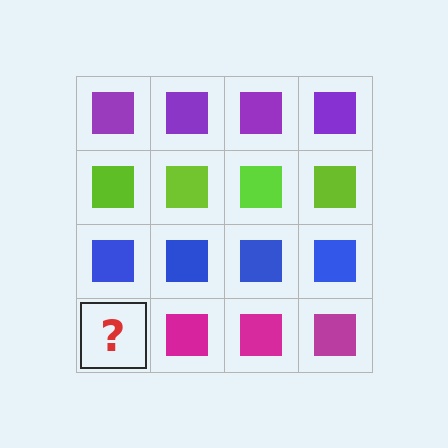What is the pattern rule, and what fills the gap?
The rule is that each row has a consistent color. The gap should be filled with a magenta square.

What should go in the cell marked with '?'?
The missing cell should contain a magenta square.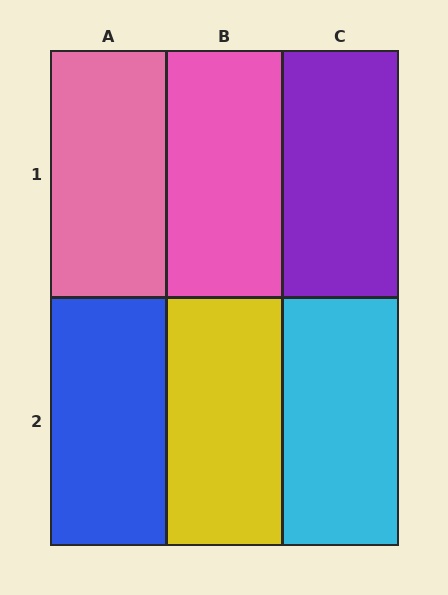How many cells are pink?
2 cells are pink.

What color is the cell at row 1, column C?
Purple.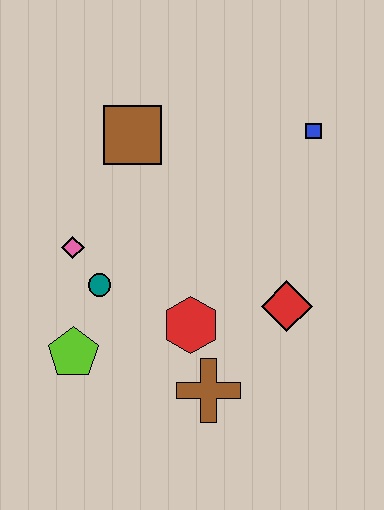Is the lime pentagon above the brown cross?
Yes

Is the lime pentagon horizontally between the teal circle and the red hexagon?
No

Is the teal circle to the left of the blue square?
Yes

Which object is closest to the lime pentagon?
The teal circle is closest to the lime pentagon.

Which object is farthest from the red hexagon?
The blue square is farthest from the red hexagon.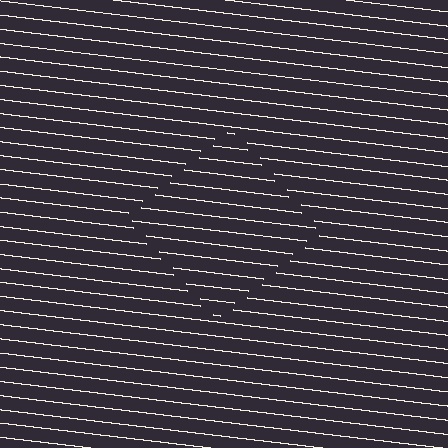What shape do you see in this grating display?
An illusory square. The interior of the shape contains the same grating, shifted by half a period — the contour is defined by the phase discontinuity where line-ends from the inner and outer gratings abut.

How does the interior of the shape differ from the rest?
The interior of the shape contains the same grating, shifted by half a period — the contour is defined by the phase discontinuity where line-ends from the inner and outer gratings abut.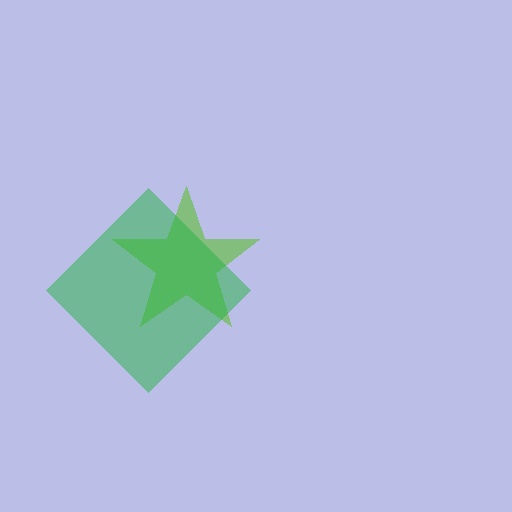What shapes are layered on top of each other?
The layered shapes are: a lime star, a green diamond.